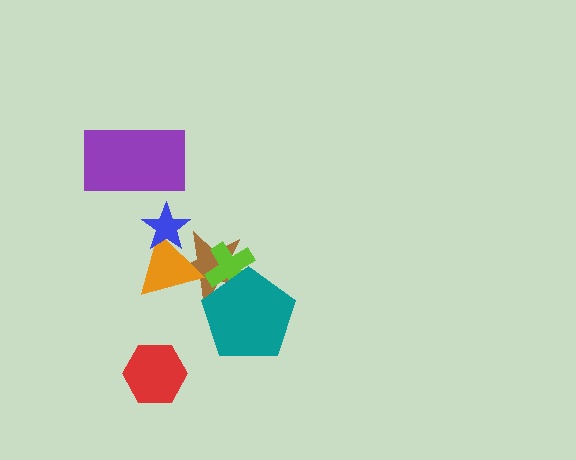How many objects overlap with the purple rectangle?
0 objects overlap with the purple rectangle.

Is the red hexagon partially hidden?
No, no other shape covers it.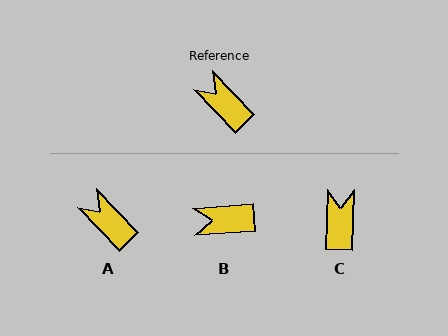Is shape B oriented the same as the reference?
No, it is off by about 51 degrees.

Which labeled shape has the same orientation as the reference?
A.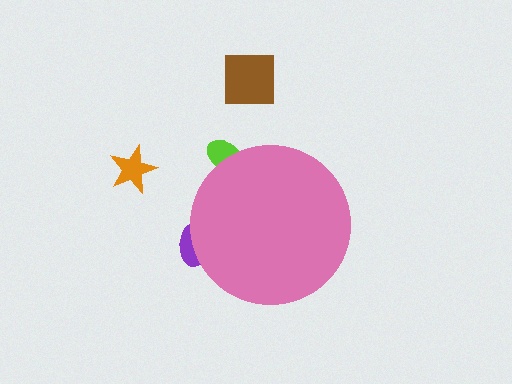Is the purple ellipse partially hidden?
Yes, the purple ellipse is partially hidden behind the pink circle.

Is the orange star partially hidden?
No, the orange star is fully visible.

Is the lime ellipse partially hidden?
Yes, the lime ellipse is partially hidden behind the pink circle.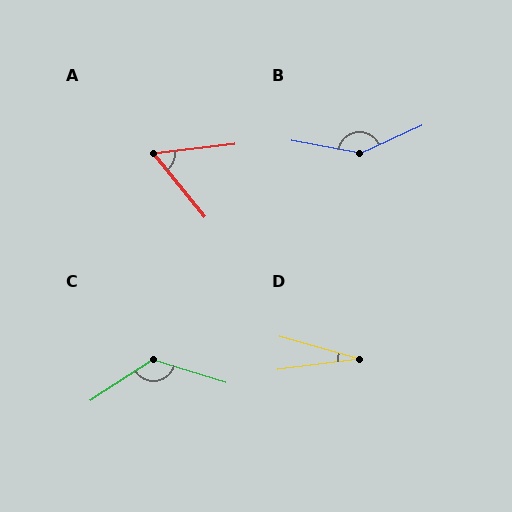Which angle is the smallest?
D, at approximately 23 degrees.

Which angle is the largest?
B, at approximately 145 degrees.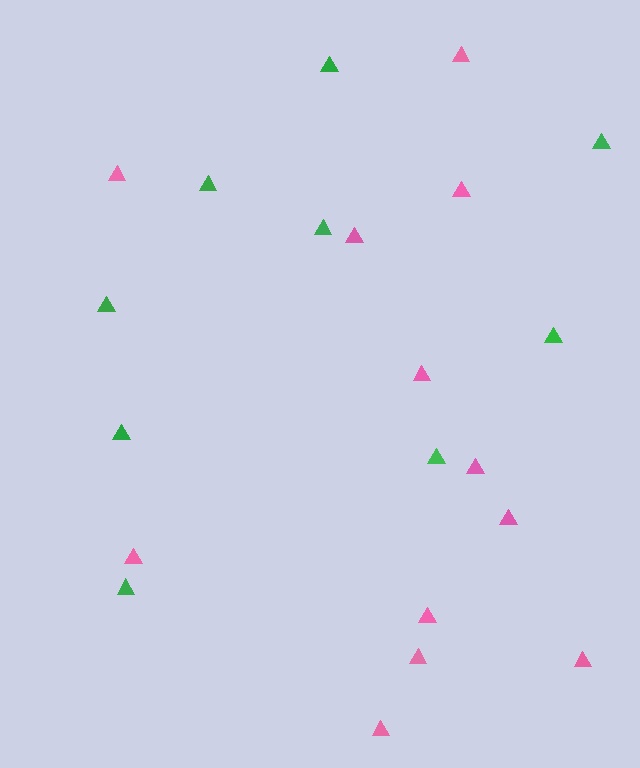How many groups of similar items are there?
There are 2 groups: one group of green triangles (9) and one group of pink triangles (12).